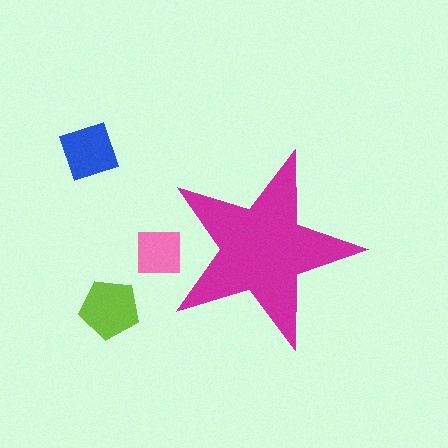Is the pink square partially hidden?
Yes, the pink square is partially hidden behind the magenta star.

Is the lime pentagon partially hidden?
No, the lime pentagon is fully visible.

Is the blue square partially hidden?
No, the blue square is fully visible.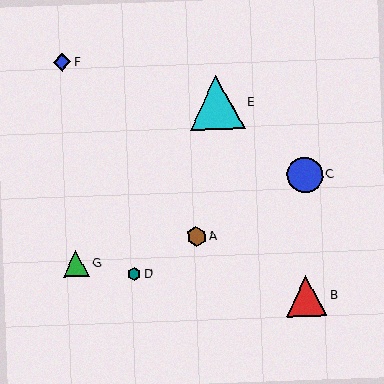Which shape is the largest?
The cyan triangle (labeled E) is the largest.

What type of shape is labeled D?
Shape D is a teal hexagon.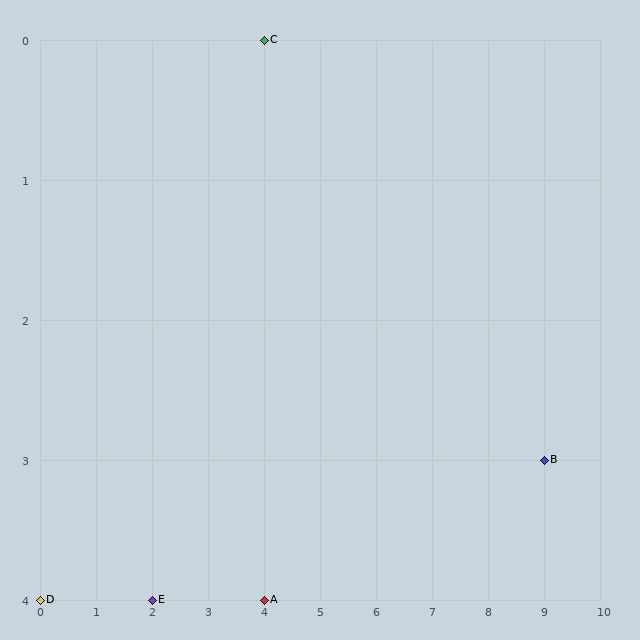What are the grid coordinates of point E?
Point E is at grid coordinates (2, 4).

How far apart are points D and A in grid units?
Points D and A are 4 columns apart.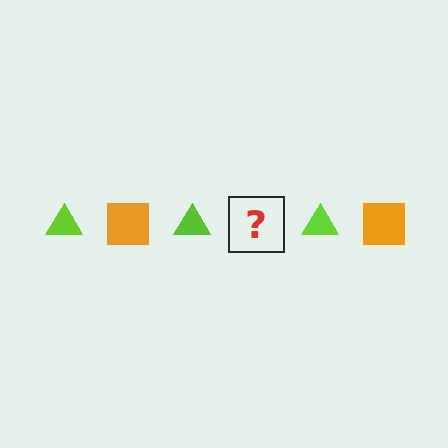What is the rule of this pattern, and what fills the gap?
The rule is that the pattern alternates between lime triangle and orange square. The gap should be filled with an orange square.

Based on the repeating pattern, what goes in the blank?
The blank should be an orange square.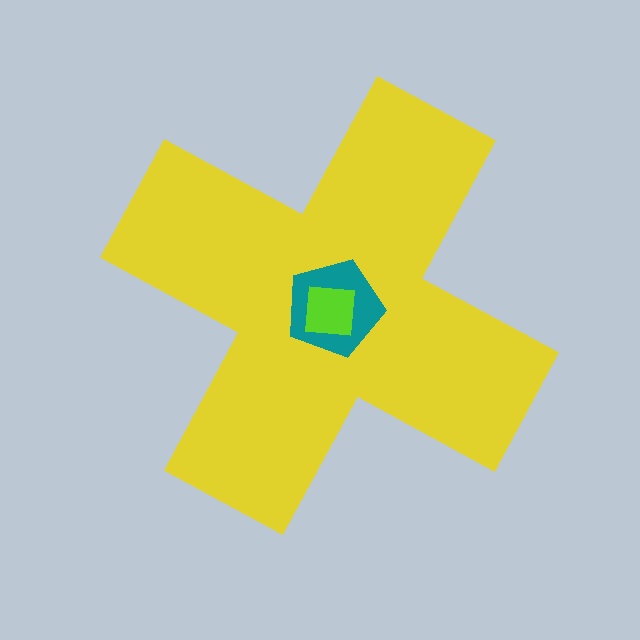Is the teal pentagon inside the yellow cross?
Yes.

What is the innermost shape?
The lime square.